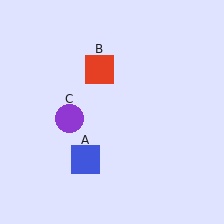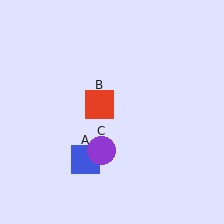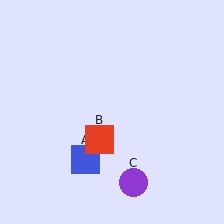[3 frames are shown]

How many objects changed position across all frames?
2 objects changed position: red square (object B), purple circle (object C).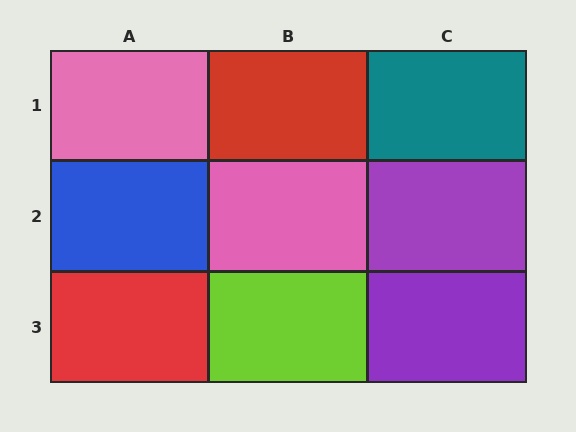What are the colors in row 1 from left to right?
Pink, red, teal.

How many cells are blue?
1 cell is blue.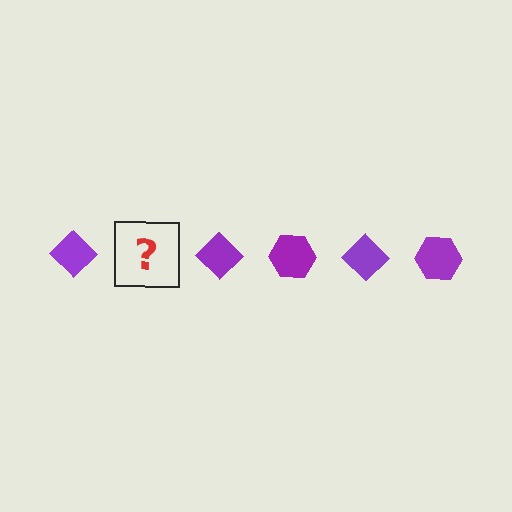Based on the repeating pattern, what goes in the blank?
The blank should be a purple hexagon.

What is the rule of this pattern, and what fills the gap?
The rule is that the pattern cycles through diamond, hexagon shapes in purple. The gap should be filled with a purple hexagon.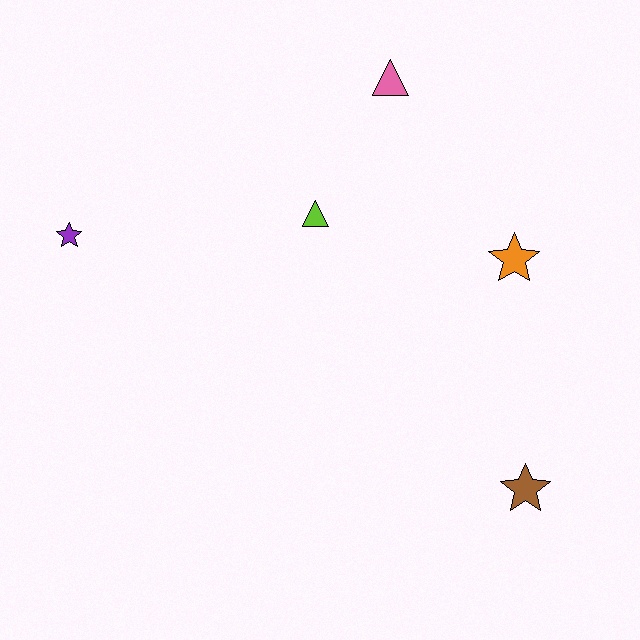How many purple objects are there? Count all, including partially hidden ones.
There is 1 purple object.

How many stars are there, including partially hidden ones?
There are 3 stars.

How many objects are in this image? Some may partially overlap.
There are 5 objects.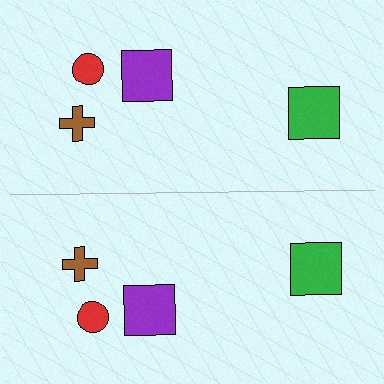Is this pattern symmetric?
Yes, this pattern has bilateral (reflection) symmetry.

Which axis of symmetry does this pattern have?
The pattern has a horizontal axis of symmetry running through the center of the image.